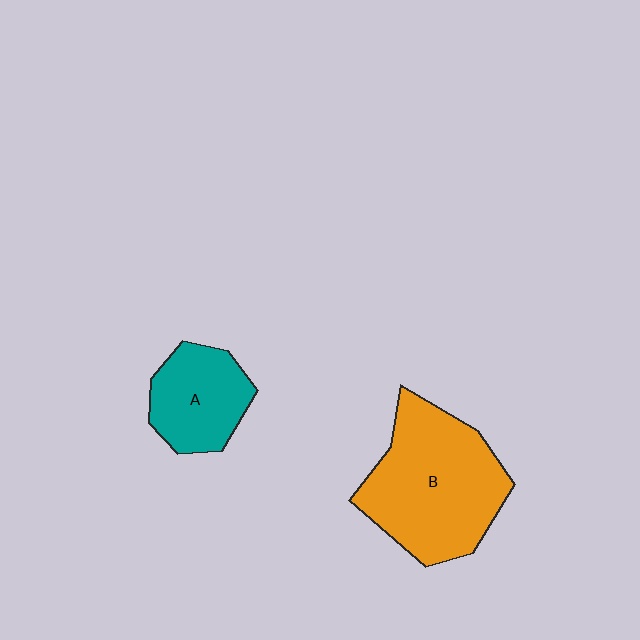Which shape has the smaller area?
Shape A (teal).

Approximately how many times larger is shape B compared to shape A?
Approximately 1.9 times.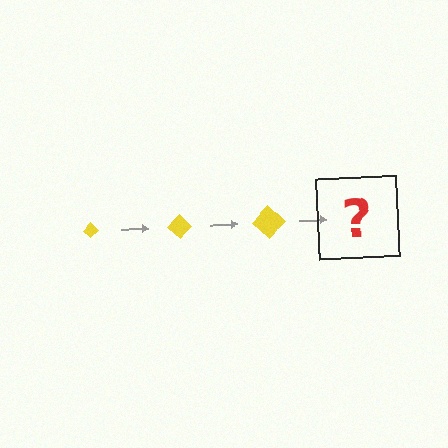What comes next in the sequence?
The next element should be a yellow diamond, larger than the previous one.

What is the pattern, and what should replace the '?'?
The pattern is that the diamond gets progressively larger each step. The '?' should be a yellow diamond, larger than the previous one.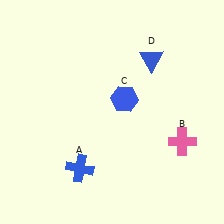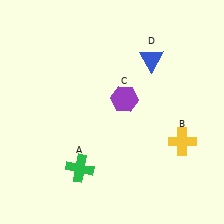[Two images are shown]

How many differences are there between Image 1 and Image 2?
There are 3 differences between the two images.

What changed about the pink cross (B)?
In Image 1, B is pink. In Image 2, it changed to yellow.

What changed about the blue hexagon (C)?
In Image 1, C is blue. In Image 2, it changed to purple.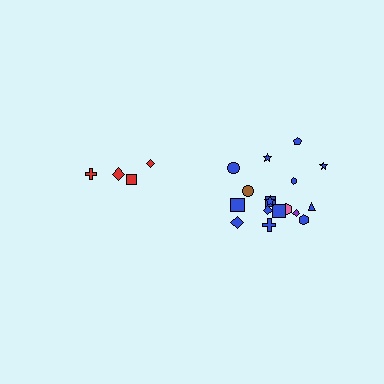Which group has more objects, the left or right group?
The right group.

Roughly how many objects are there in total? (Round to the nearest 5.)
Roughly 20 objects in total.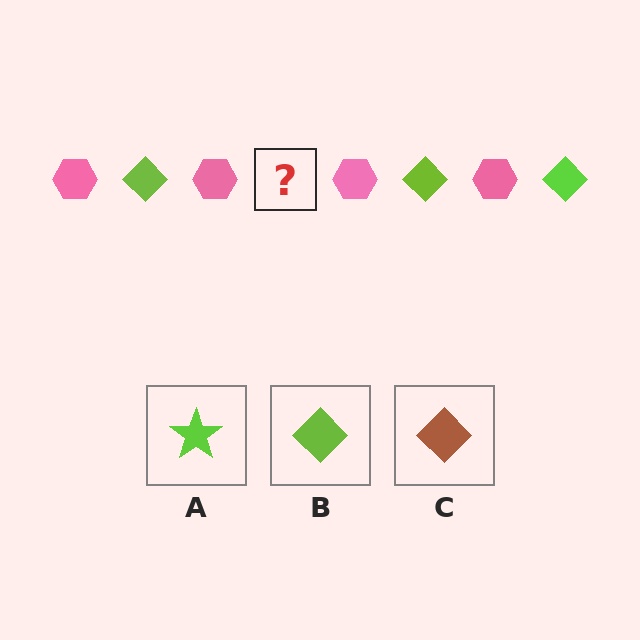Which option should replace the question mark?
Option B.